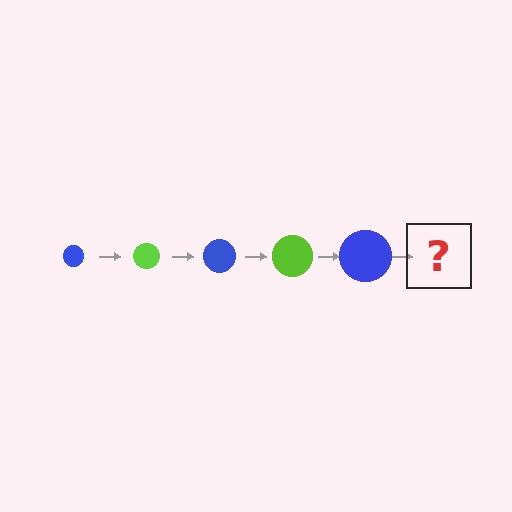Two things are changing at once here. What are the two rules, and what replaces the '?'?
The two rules are that the circle grows larger each step and the color cycles through blue and lime. The '?' should be a lime circle, larger than the previous one.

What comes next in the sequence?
The next element should be a lime circle, larger than the previous one.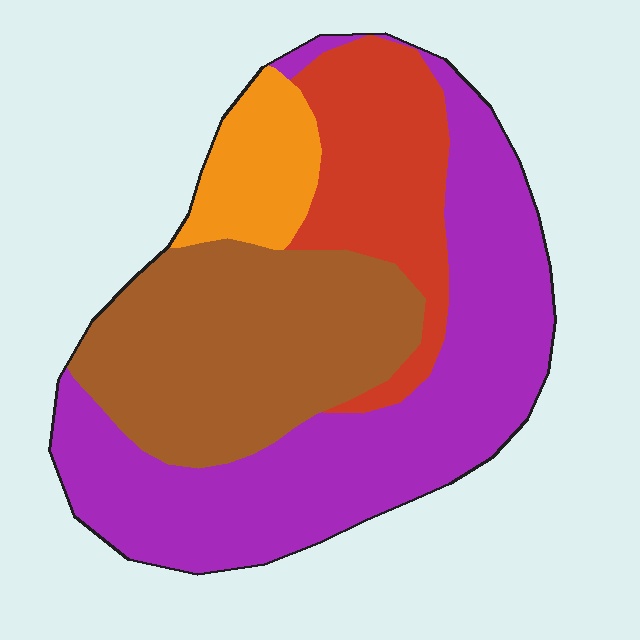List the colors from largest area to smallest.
From largest to smallest: purple, brown, red, orange.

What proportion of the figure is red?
Red covers 18% of the figure.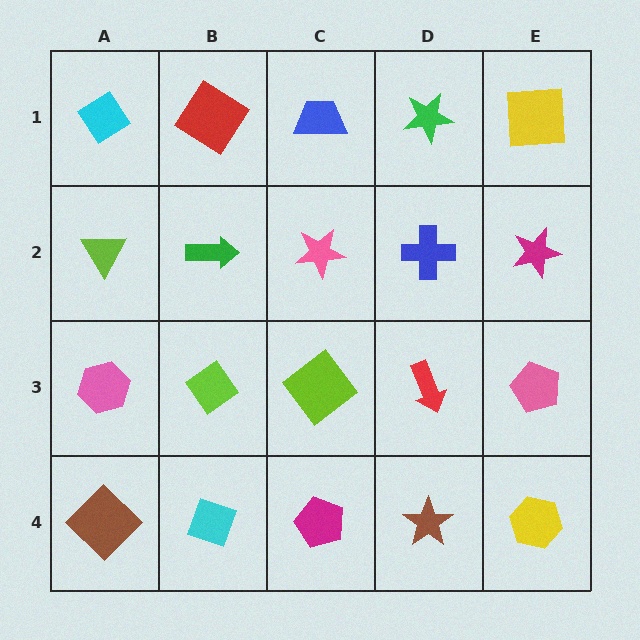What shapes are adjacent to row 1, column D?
A blue cross (row 2, column D), a blue trapezoid (row 1, column C), a yellow square (row 1, column E).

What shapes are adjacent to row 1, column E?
A magenta star (row 2, column E), a green star (row 1, column D).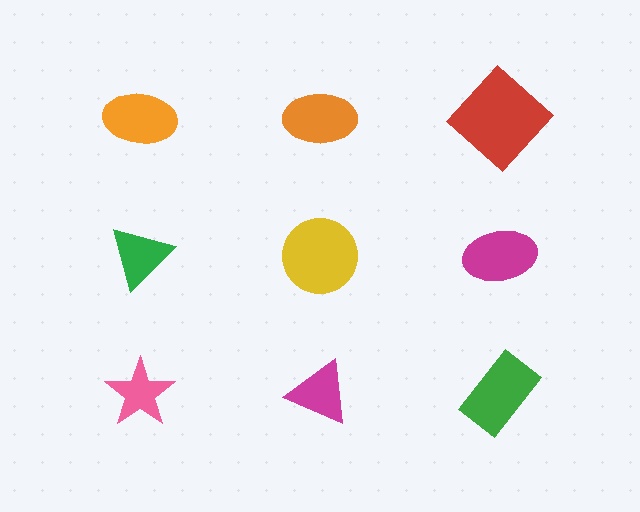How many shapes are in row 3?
3 shapes.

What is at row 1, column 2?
An orange ellipse.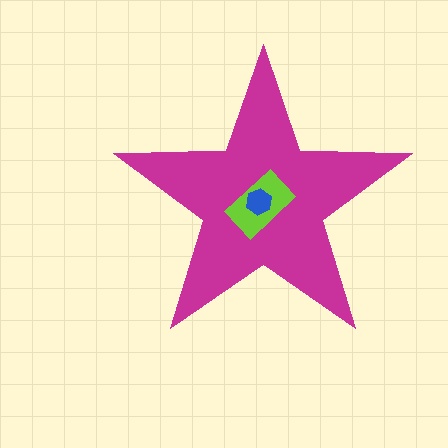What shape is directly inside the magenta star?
The lime rectangle.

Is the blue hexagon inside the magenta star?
Yes.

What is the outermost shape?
The magenta star.